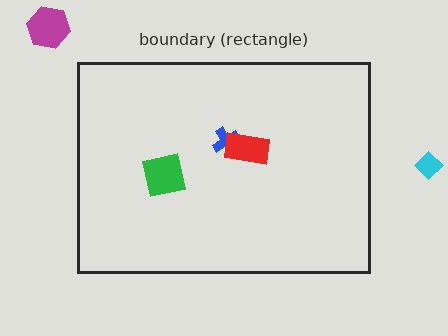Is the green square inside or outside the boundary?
Inside.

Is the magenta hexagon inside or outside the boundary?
Outside.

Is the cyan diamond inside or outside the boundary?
Outside.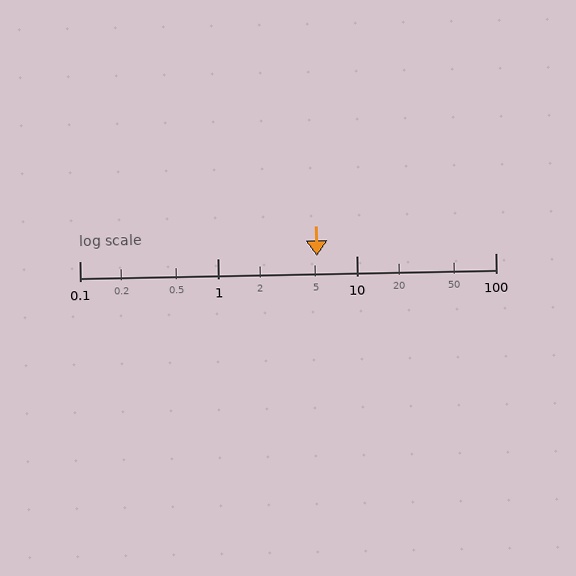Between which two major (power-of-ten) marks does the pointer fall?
The pointer is between 1 and 10.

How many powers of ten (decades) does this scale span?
The scale spans 3 decades, from 0.1 to 100.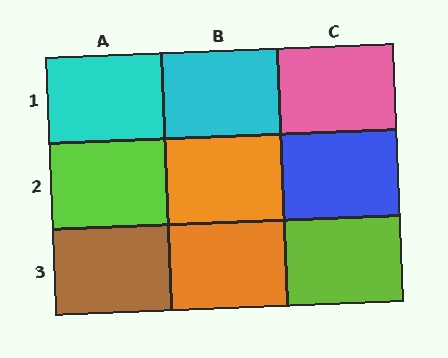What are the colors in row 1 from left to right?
Cyan, cyan, pink.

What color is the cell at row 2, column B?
Orange.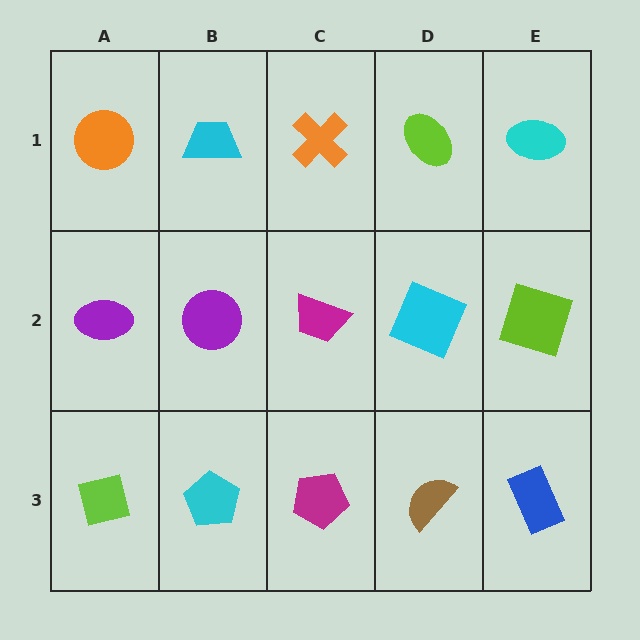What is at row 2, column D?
A cyan square.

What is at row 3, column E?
A blue rectangle.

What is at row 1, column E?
A cyan ellipse.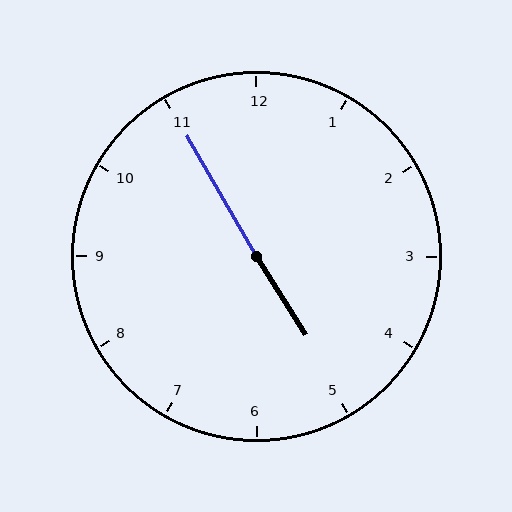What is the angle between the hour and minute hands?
Approximately 178 degrees.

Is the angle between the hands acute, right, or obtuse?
It is obtuse.